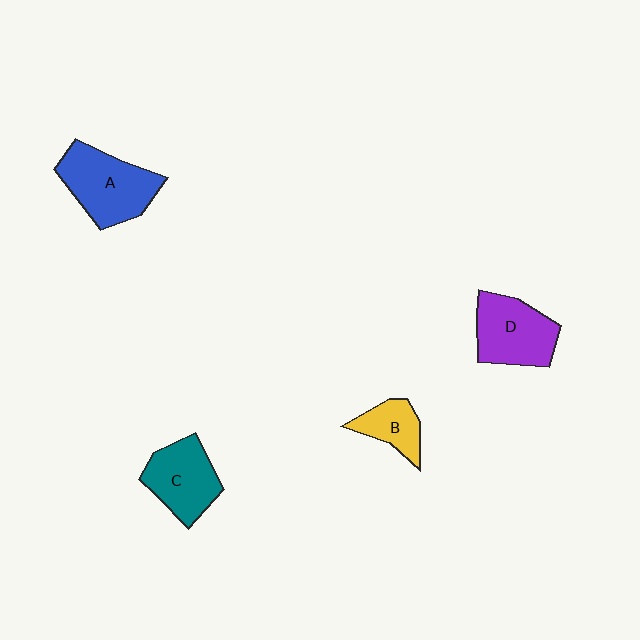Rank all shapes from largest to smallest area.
From largest to smallest: A (blue), D (purple), C (teal), B (yellow).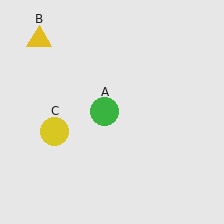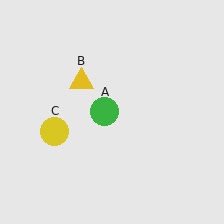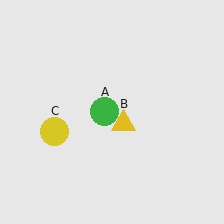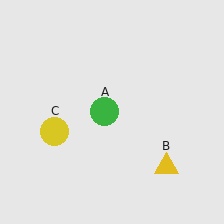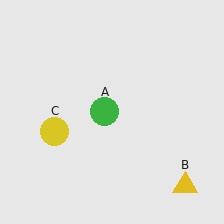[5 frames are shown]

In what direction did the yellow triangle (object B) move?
The yellow triangle (object B) moved down and to the right.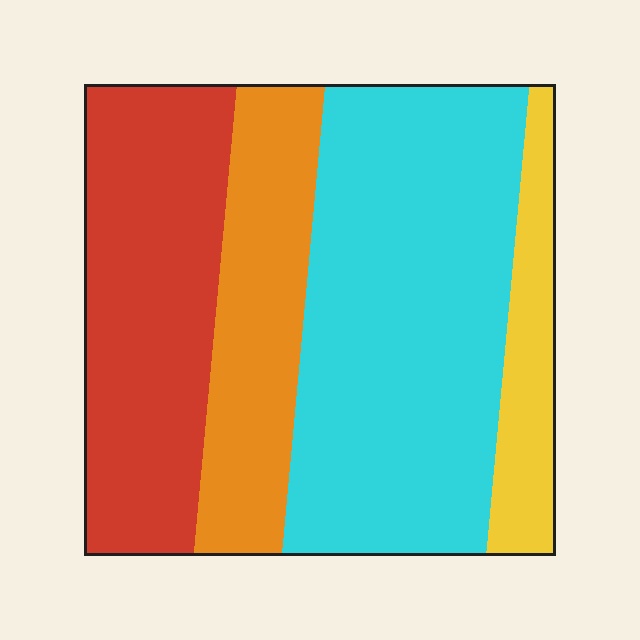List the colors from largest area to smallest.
From largest to smallest: cyan, red, orange, yellow.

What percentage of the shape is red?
Red takes up about one quarter (1/4) of the shape.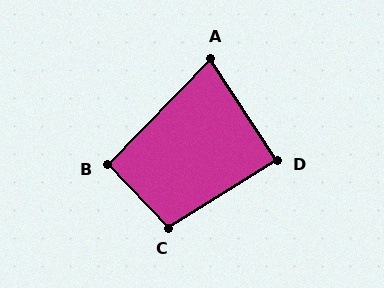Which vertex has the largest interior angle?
C, at approximately 102 degrees.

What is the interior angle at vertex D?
Approximately 88 degrees (approximately right).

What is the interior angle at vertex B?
Approximately 92 degrees (approximately right).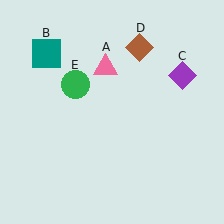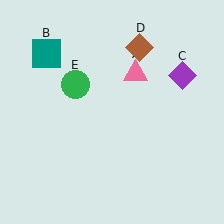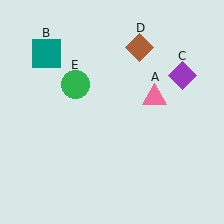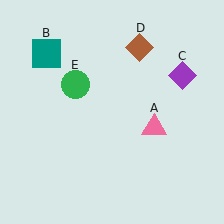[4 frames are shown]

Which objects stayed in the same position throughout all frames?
Teal square (object B) and purple diamond (object C) and brown diamond (object D) and green circle (object E) remained stationary.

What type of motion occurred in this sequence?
The pink triangle (object A) rotated clockwise around the center of the scene.